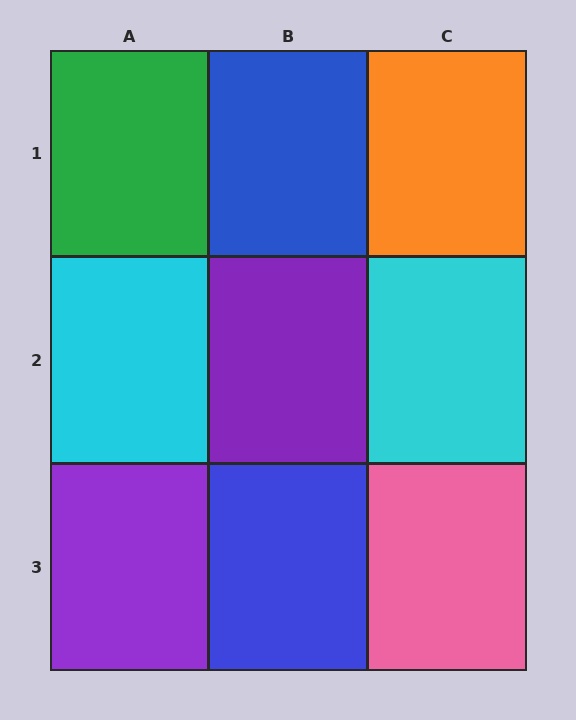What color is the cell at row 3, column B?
Blue.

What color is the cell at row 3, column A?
Purple.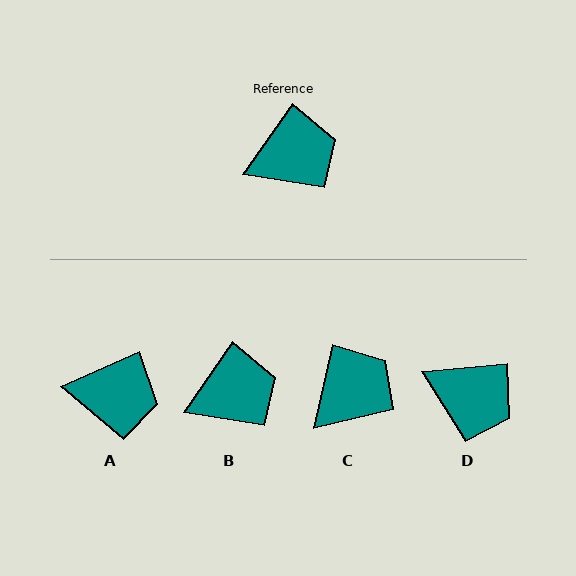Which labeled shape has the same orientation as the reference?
B.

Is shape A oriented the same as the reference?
No, it is off by about 32 degrees.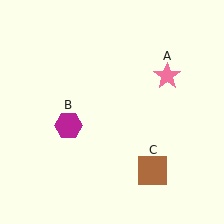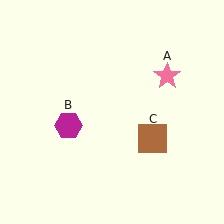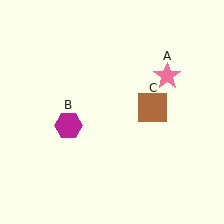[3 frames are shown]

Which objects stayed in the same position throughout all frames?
Pink star (object A) and magenta hexagon (object B) remained stationary.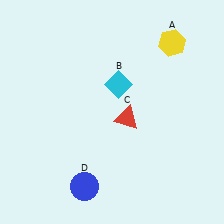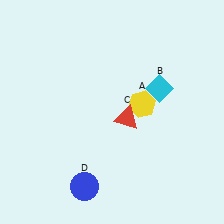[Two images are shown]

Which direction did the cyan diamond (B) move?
The cyan diamond (B) moved right.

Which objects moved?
The objects that moved are: the yellow hexagon (A), the cyan diamond (B).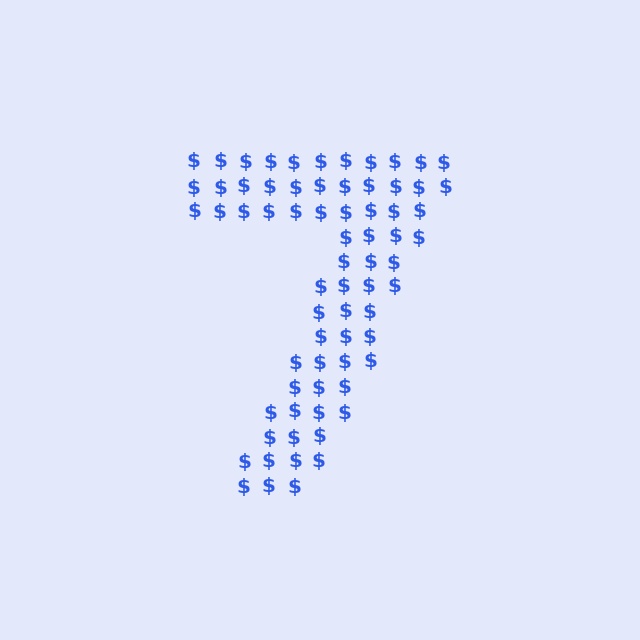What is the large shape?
The large shape is the digit 7.